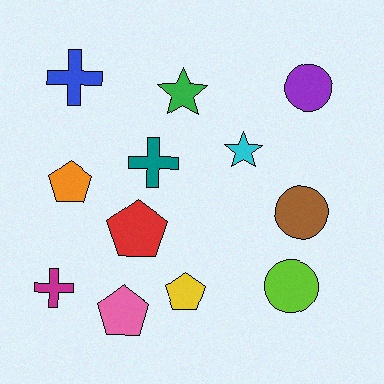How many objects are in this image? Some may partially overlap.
There are 12 objects.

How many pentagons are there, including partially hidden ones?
There are 4 pentagons.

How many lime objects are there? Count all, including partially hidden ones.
There is 1 lime object.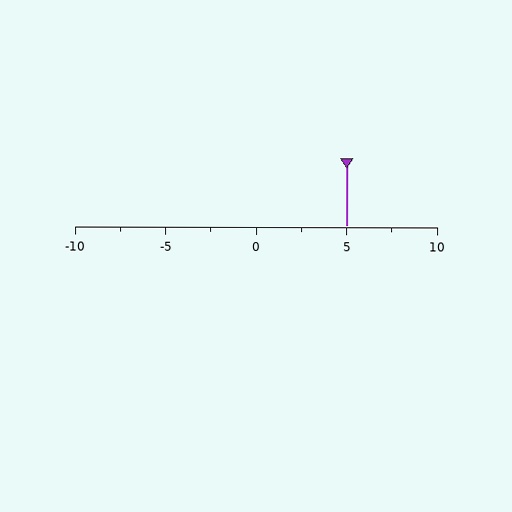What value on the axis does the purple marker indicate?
The marker indicates approximately 5.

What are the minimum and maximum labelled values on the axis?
The axis runs from -10 to 10.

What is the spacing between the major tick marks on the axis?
The major ticks are spaced 5 apart.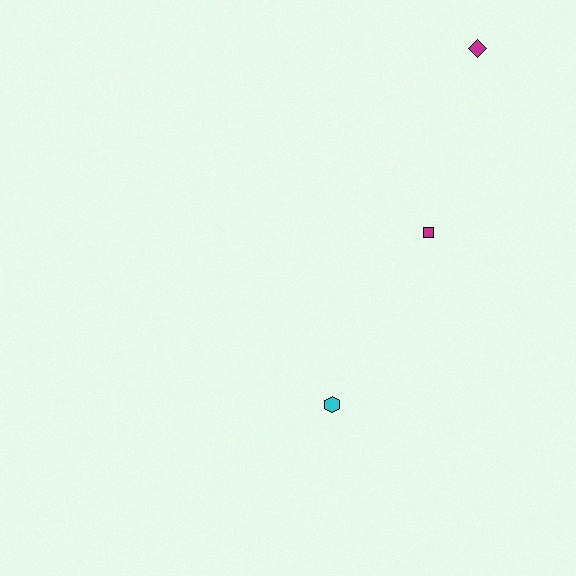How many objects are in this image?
There are 3 objects.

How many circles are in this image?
There are no circles.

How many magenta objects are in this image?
There are 2 magenta objects.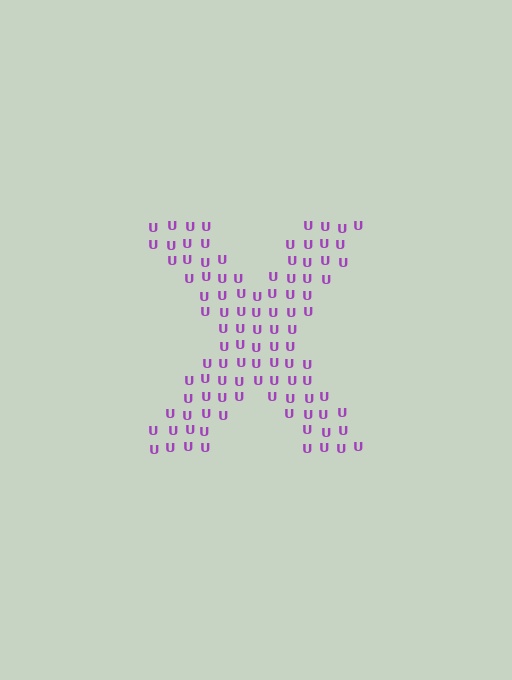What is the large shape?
The large shape is the letter X.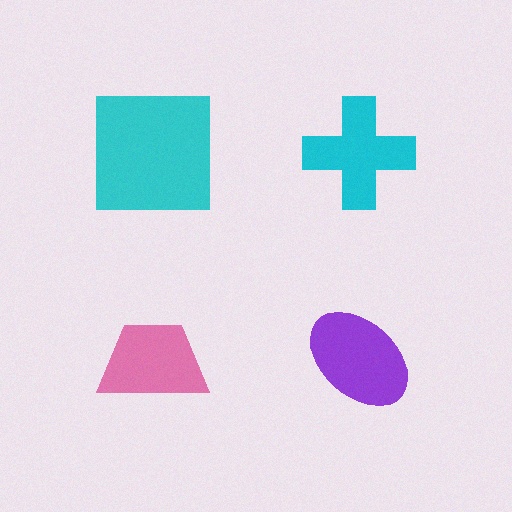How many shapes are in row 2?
2 shapes.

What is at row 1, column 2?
A cyan cross.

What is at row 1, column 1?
A cyan square.